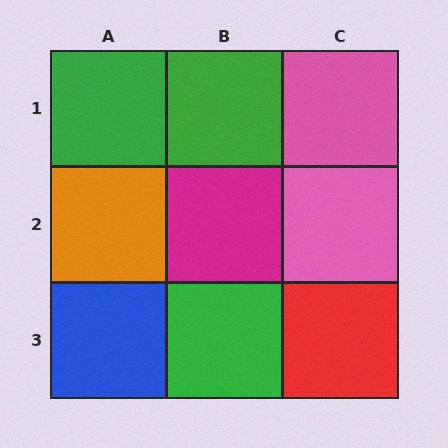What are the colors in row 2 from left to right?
Orange, magenta, pink.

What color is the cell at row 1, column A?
Green.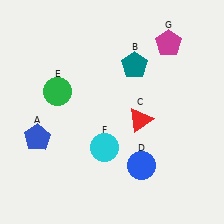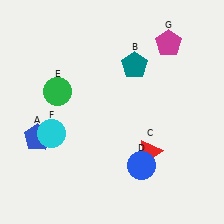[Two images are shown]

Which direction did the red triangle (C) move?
The red triangle (C) moved down.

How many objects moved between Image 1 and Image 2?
2 objects moved between the two images.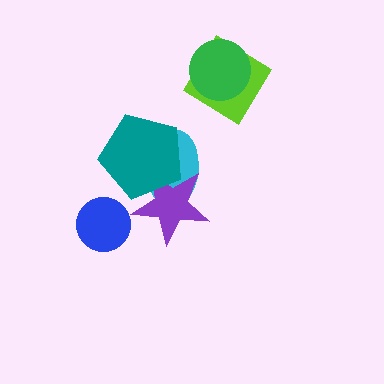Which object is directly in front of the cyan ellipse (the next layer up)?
The purple star is directly in front of the cyan ellipse.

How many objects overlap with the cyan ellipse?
2 objects overlap with the cyan ellipse.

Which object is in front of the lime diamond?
The green circle is in front of the lime diamond.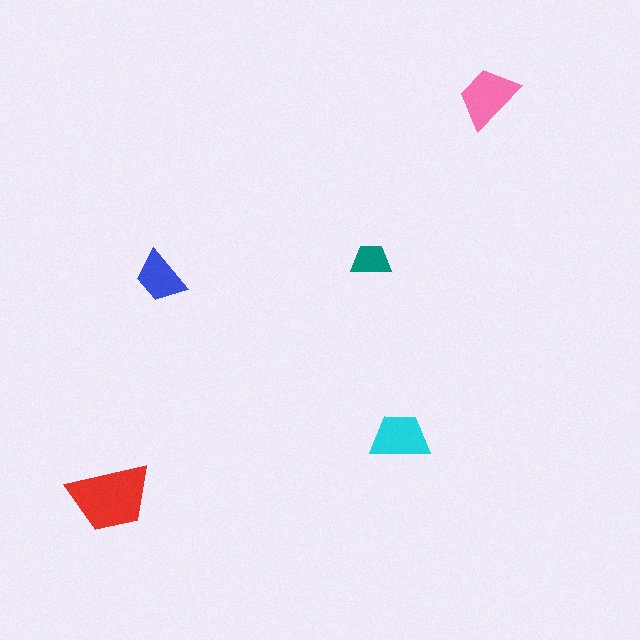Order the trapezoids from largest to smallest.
the red one, the pink one, the cyan one, the blue one, the teal one.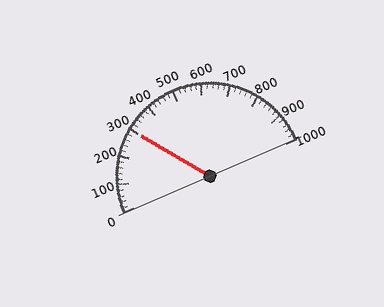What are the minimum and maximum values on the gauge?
The gauge ranges from 0 to 1000.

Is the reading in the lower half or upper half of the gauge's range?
The reading is in the lower half of the range (0 to 1000).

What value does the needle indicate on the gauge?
The needle indicates approximately 300.